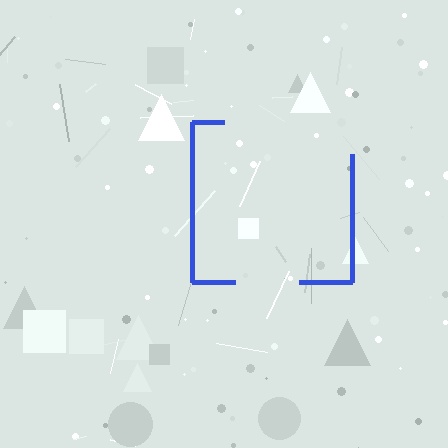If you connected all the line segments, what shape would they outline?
They would outline a square.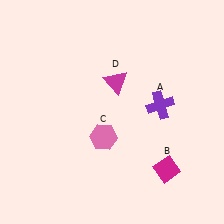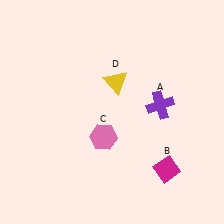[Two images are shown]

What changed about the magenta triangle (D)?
In Image 1, D is magenta. In Image 2, it changed to yellow.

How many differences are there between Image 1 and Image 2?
There is 1 difference between the two images.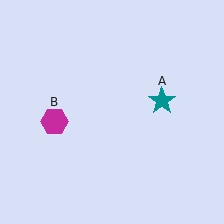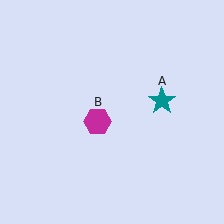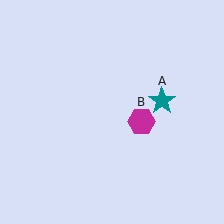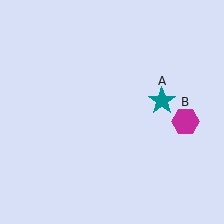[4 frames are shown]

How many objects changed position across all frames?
1 object changed position: magenta hexagon (object B).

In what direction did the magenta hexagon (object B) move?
The magenta hexagon (object B) moved right.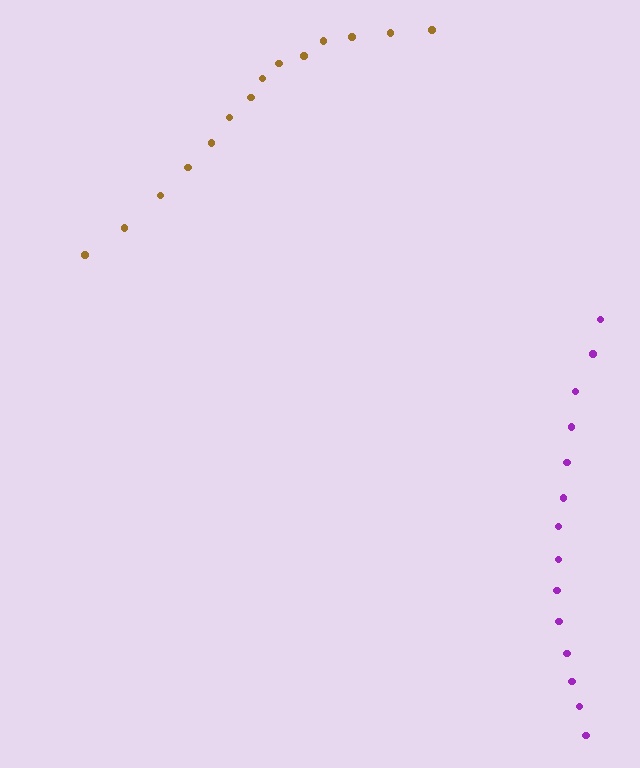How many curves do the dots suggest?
There are 2 distinct paths.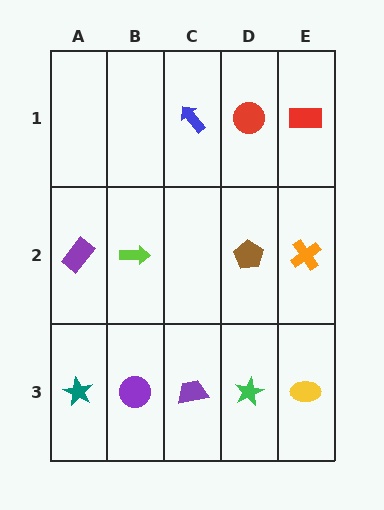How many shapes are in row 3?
5 shapes.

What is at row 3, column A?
A teal star.